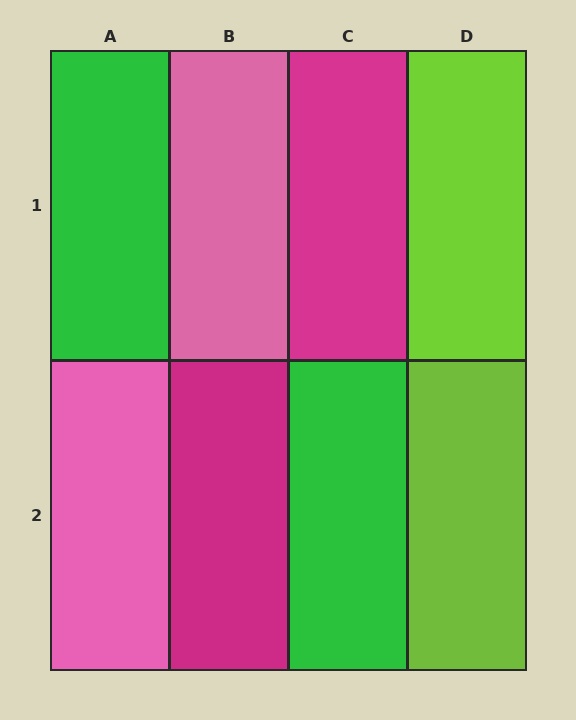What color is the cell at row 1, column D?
Lime.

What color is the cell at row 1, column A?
Green.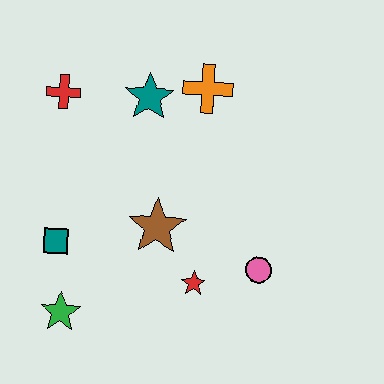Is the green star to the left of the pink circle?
Yes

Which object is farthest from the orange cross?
The green star is farthest from the orange cross.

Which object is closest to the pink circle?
The red star is closest to the pink circle.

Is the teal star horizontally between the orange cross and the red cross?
Yes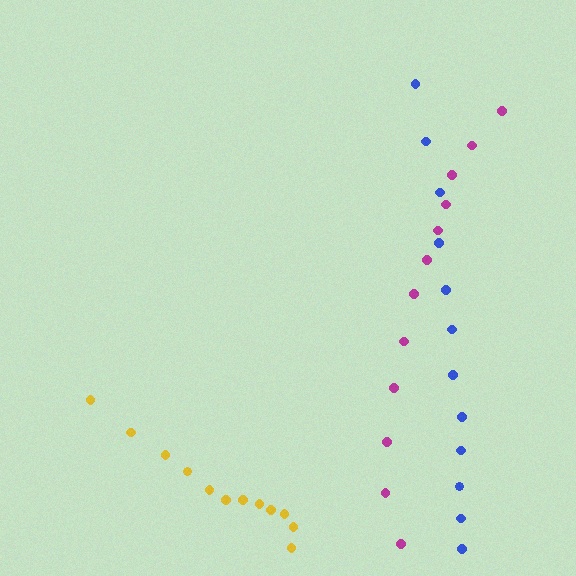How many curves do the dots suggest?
There are 3 distinct paths.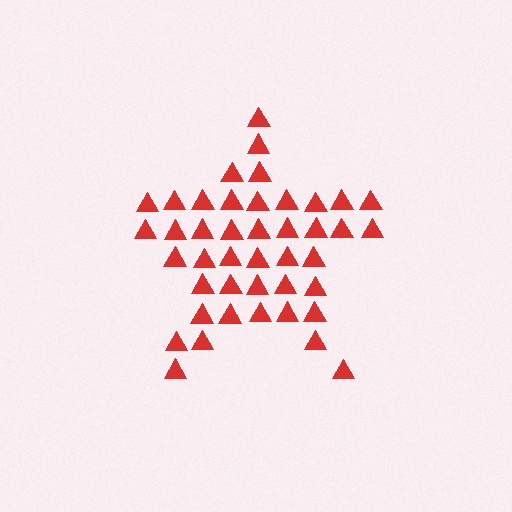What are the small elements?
The small elements are triangles.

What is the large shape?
The large shape is a star.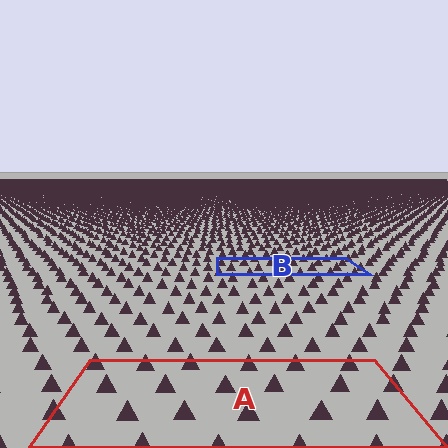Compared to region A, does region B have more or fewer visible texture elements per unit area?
Region B has more texture elements per unit area — they are packed more densely because it is farther away.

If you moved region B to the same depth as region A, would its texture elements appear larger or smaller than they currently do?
They would appear larger. At a closer depth, the same texture elements are projected at a bigger on-screen size.